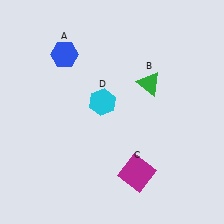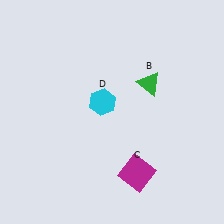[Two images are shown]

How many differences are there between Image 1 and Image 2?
There is 1 difference between the two images.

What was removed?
The blue hexagon (A) was removed in Image 2.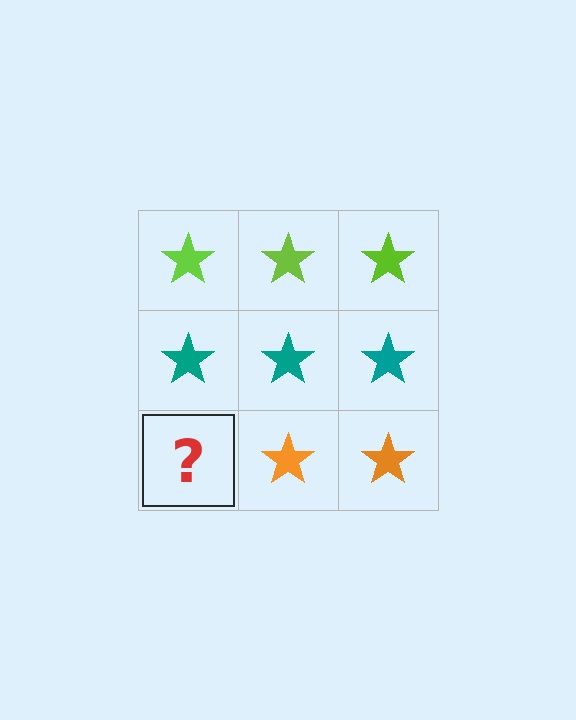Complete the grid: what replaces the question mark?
The question mark should be replaced with an orange star.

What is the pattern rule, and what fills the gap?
The rule is that each row has a consistent color. The gap should be filled with an orange star.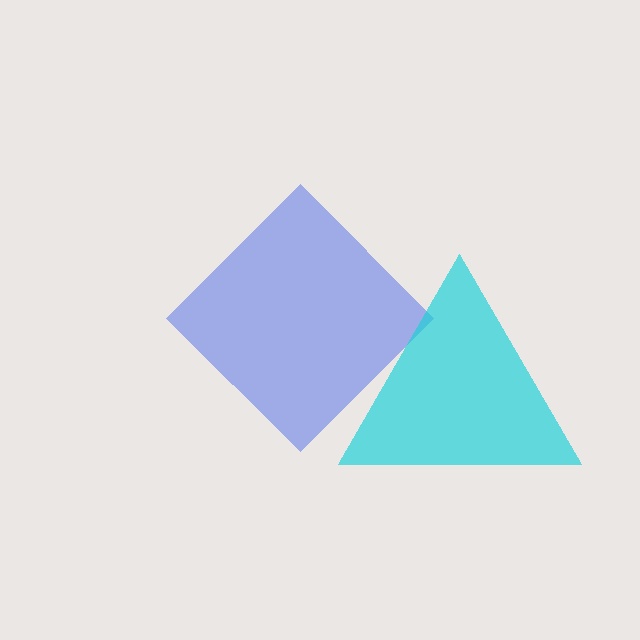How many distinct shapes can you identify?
There are 2 distinct shapes: a blue diamond, a cyan triangle.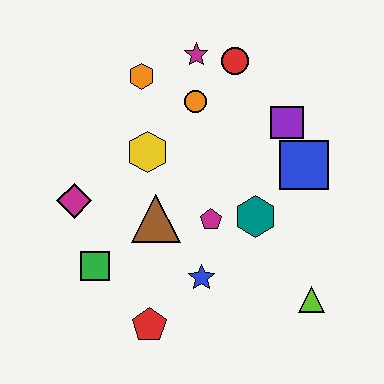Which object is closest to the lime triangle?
The teal hexagon is closest to the lime triangle.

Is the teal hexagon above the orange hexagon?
No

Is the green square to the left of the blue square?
Yes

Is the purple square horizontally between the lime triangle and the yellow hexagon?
Yes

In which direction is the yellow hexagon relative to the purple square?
The yellow hexagon is to the left of the purple square.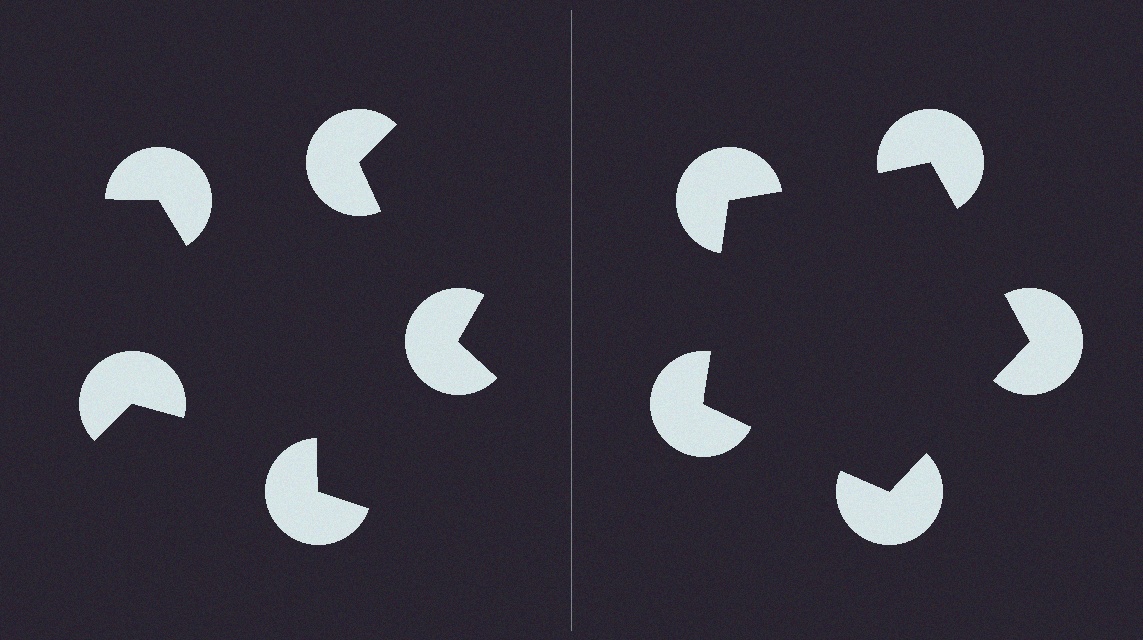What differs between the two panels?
The pac-man discs are positioned identically on both sides; only the wedge orientations differ. On the right they align to a pentagon; on the left they are misaligned.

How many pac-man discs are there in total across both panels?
10 — 5 on each side.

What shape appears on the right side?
An illusory pentagon.